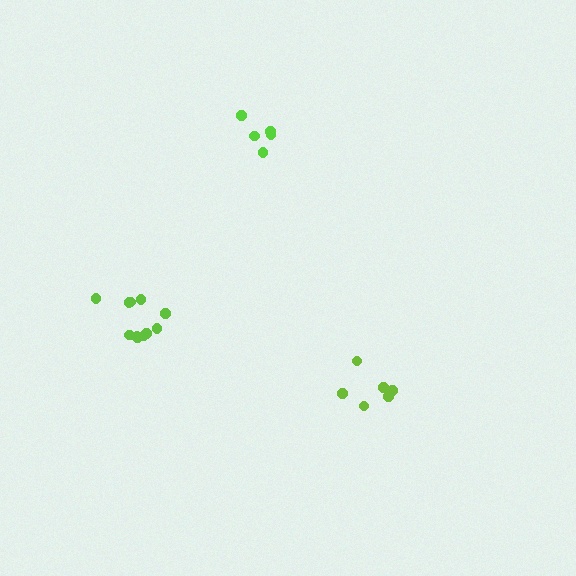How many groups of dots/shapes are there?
There are 3 groups.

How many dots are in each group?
Group 1: 6 dots, Group 2: 5 dots, Group 3: 11 dots (22 total).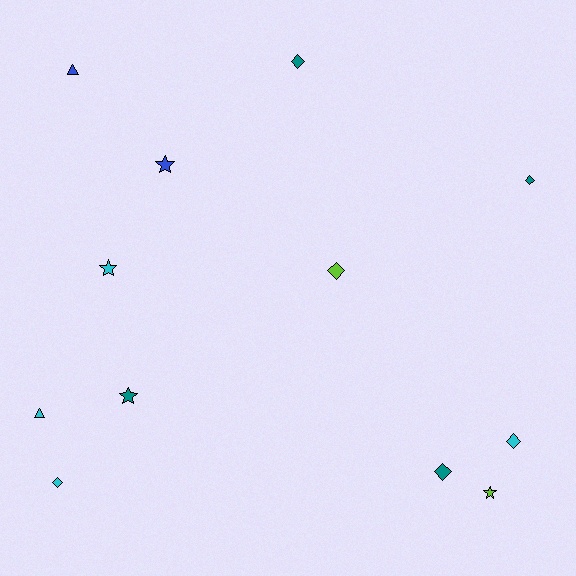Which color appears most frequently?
Teal, with 4 objects.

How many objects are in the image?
There are 12 objects.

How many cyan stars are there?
There is 1 cyan star.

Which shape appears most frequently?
Diamond, with 6 objects.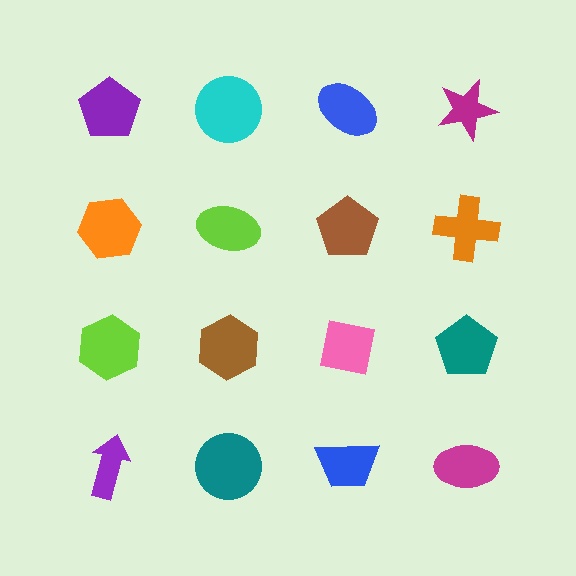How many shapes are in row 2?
4 shapes.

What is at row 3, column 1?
A lime hexagon.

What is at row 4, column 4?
A magenta ellipse.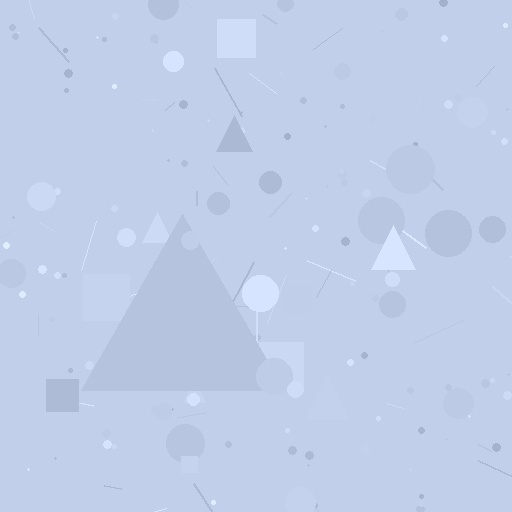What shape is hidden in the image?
A triangle is hidden in the image.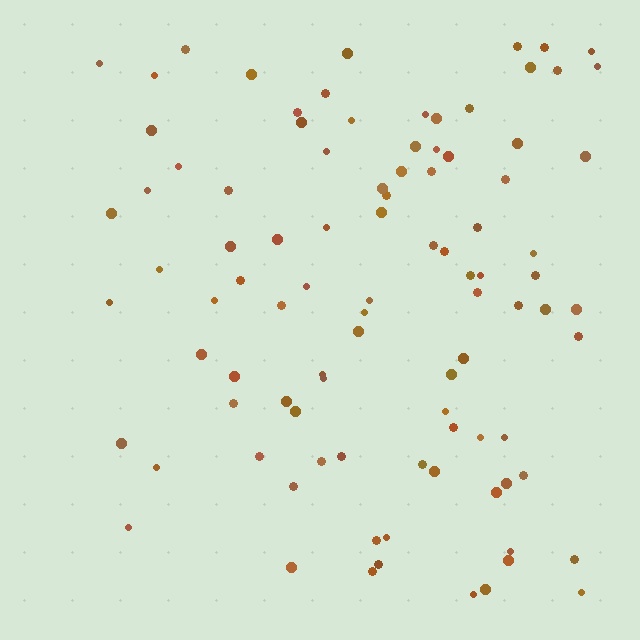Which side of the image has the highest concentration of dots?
The right.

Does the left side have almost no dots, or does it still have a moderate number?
Still a moderate number, just noticeably fewer than the right.